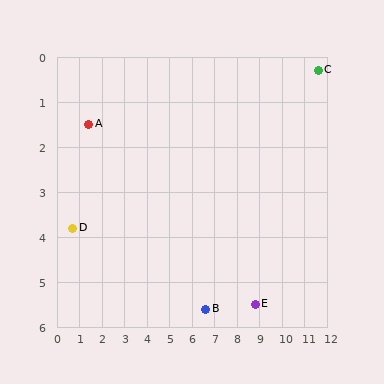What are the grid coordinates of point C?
Point C is at approximately (11.6, 0.3).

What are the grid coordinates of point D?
Point D is at approximately (0.7, 3.8).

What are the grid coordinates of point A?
Point A is at approximately (1.4, 1.5).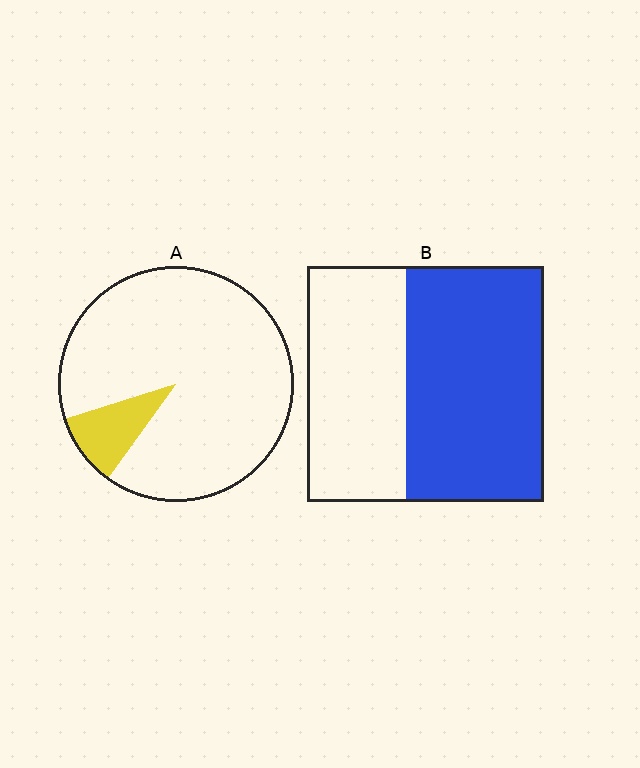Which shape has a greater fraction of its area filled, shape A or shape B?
Shape B.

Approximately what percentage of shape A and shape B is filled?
A is approximately 10% and B is approximately 60%.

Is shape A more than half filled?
No.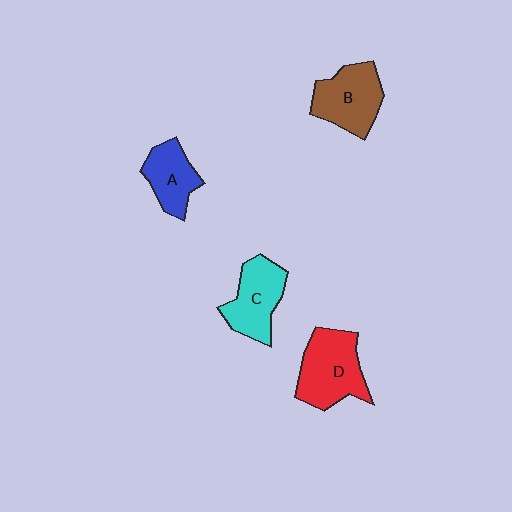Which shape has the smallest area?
Shape A (blue).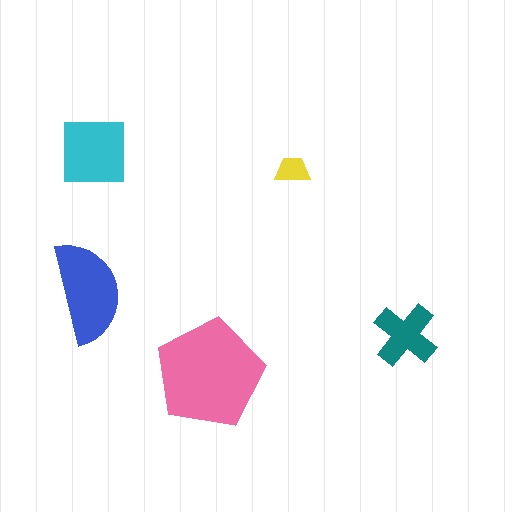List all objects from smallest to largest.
The yellow trapezoid, the teal cross, the cyan square, the blue semicircle, the pink pentagon.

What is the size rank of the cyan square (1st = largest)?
3rd.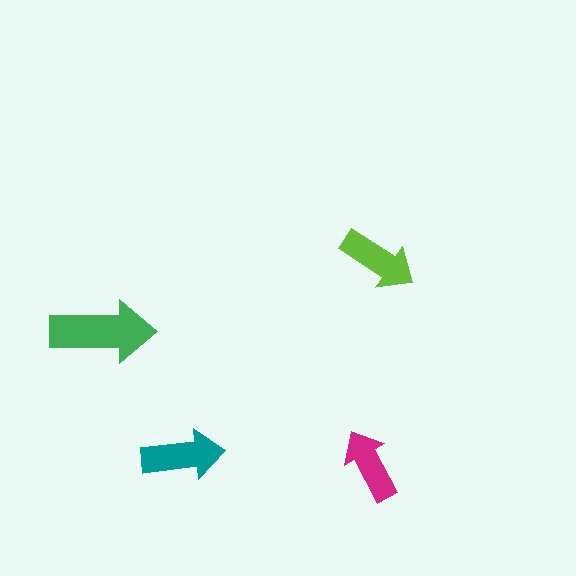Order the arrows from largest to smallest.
the green one, the teal one, the lime one, the magenta one.